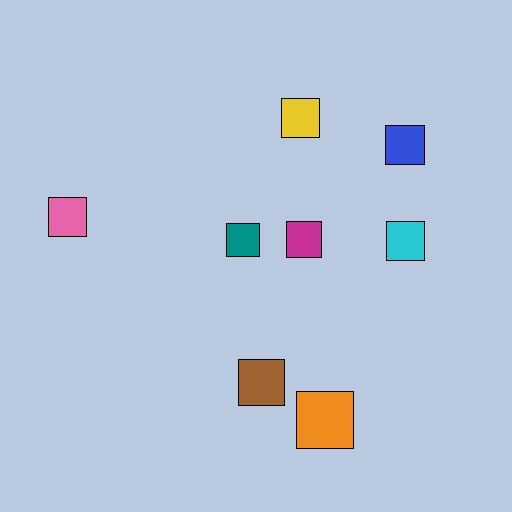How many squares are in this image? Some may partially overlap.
There are 8 squares.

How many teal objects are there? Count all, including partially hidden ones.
There is 1 teal object.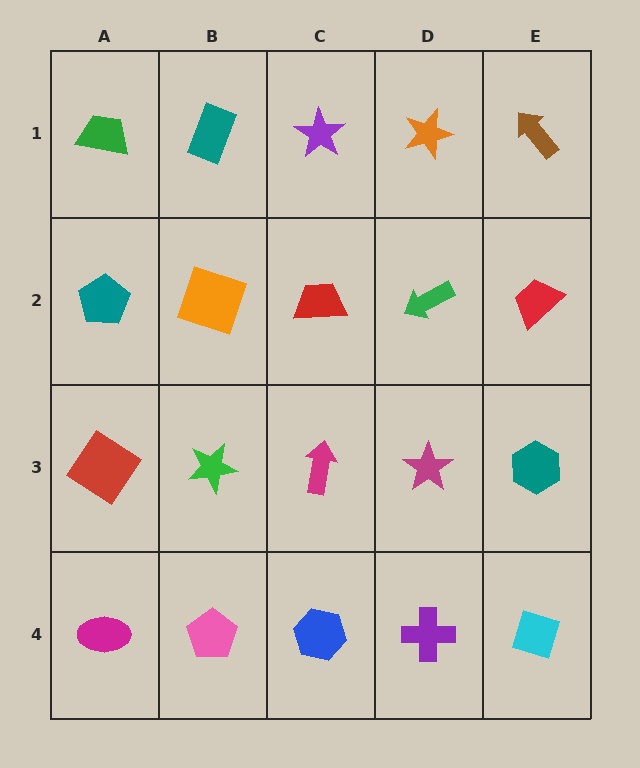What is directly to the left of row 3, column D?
A magenta arrow.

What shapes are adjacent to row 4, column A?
A red diamond (row 3, column A), a pink pentagon (row 4, column B).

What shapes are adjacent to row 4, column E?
A teal hexagon (row 3, column E), a purple cross (row 4, column D).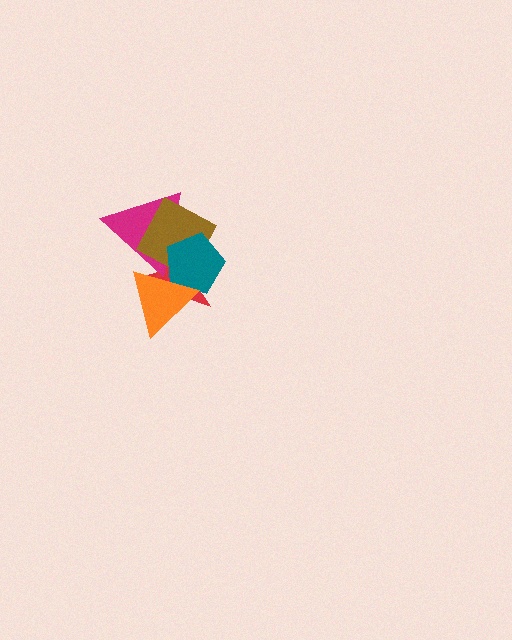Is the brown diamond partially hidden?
Yes, it is partially covered by another shape.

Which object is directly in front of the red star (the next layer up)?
The magenta triangle is directly in front of the red star.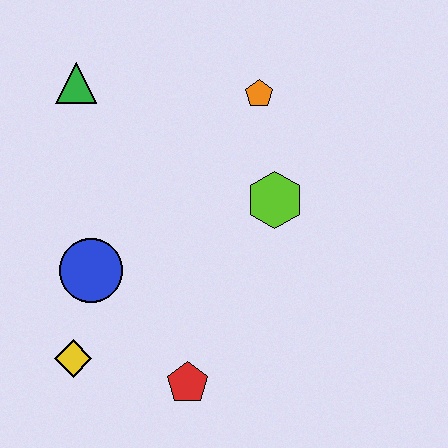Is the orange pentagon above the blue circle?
Yes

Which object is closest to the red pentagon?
The yellow diamond is closest to the red pentagon.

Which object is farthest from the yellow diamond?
The orange pentagon is farthest from the yellow diamond.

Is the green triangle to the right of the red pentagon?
No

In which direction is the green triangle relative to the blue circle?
The green triangle is above the blue circle.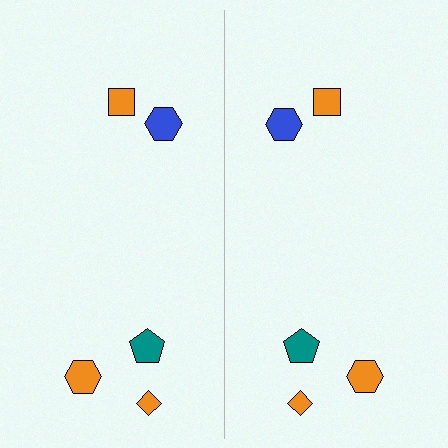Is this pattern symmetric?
Yes, this pattern has bilateral (reflection) symmetry.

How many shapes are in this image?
There are 10 shapes in this image.